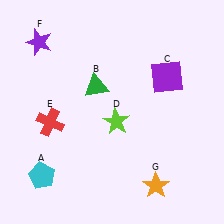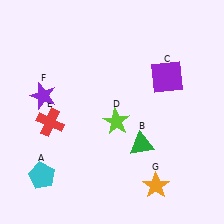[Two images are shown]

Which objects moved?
The objects that moved are: the green triangle (B), the purple star (F).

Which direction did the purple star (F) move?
The purple star (F) moved down.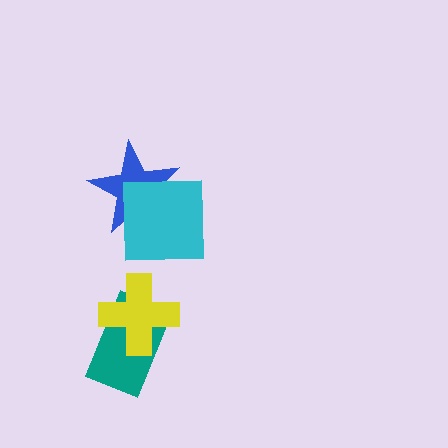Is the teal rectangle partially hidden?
Yes, it is partially covered by another shape.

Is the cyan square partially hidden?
No, no other shape covers it.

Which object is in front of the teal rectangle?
The yellow cross is in front of the teal rectangle.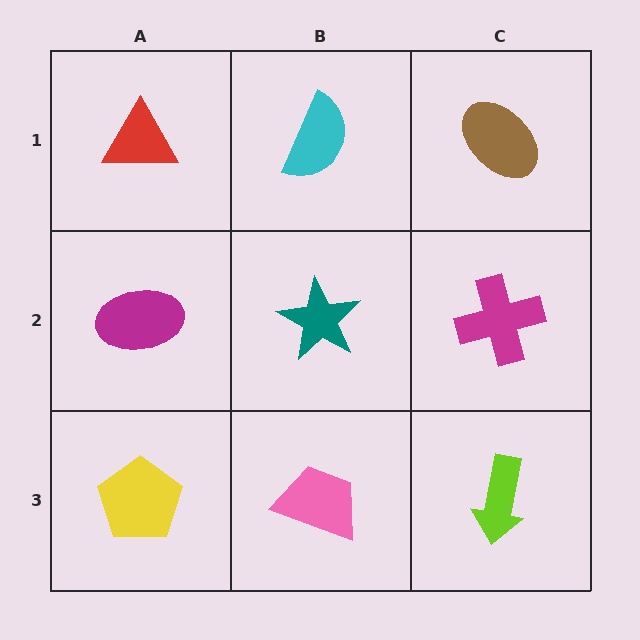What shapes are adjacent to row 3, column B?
A teal star (row 2, column B), a yellow pentagon (row 3, column A), a lime arrow (row 3, column C).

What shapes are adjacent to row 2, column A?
A red triangle (row 1, column A), a yellow pentagon (row 3, column A), a teal star (row 2, column B).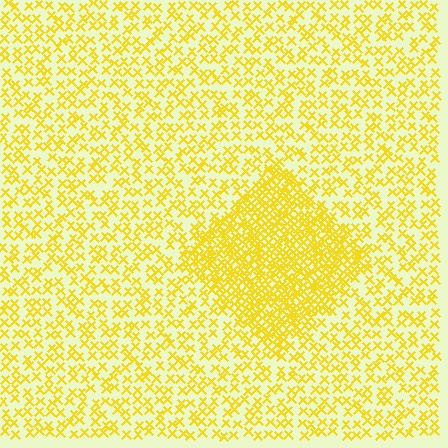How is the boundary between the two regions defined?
The boundary is defined by a change in element density (approximately 2.5x ratio). All elements are the same color, size, and shape.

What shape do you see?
I see a diamond.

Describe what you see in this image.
The image contains small yellow elements arranged at two different densities. A diamond-shaped region is visible where the elements are more densely packed than the surrounding area.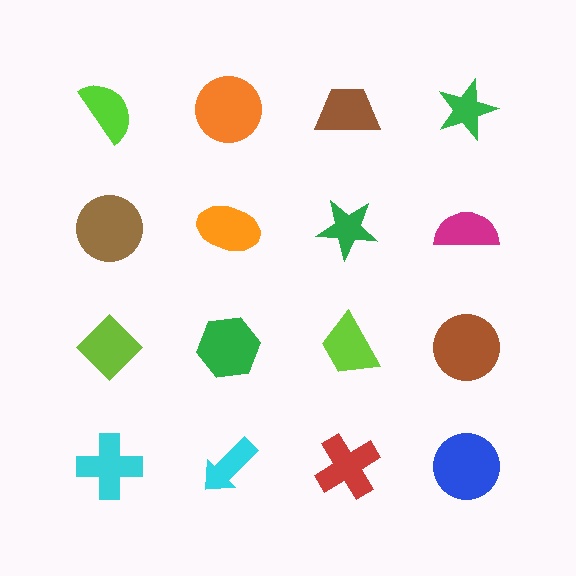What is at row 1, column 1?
A lime semicircle.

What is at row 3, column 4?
A brown circle.